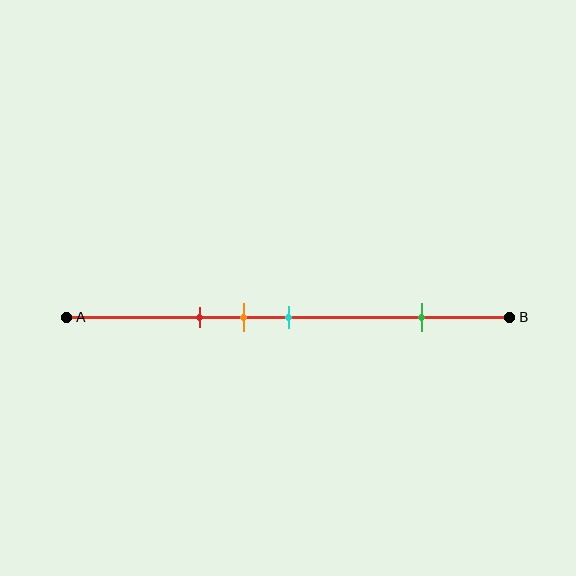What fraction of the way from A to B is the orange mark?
The orange mark is approximately 40% (0.4) of the way from A to B.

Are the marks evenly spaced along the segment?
No, the marks are not evenly spaced.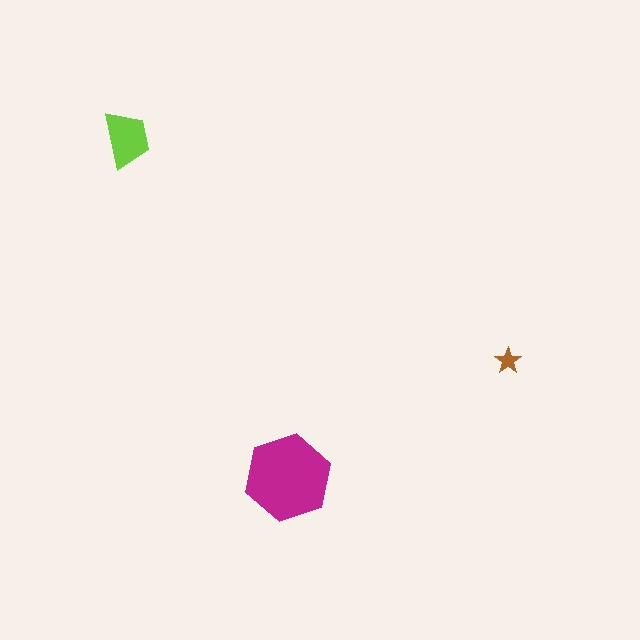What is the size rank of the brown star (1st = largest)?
3rd.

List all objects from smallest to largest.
The brown star, the lime trapezoid, the magenta hexagon.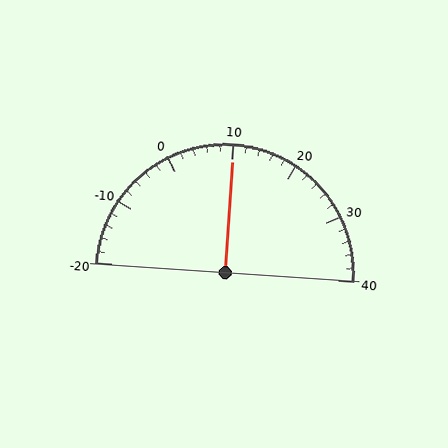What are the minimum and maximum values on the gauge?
The gauge ranges from -20 to 40.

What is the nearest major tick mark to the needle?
The nearest major tick mark is 10.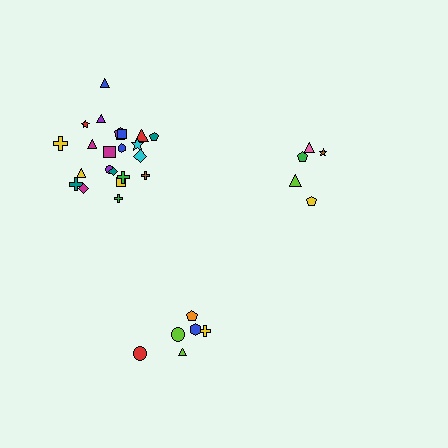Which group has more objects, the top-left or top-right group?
The top-left group.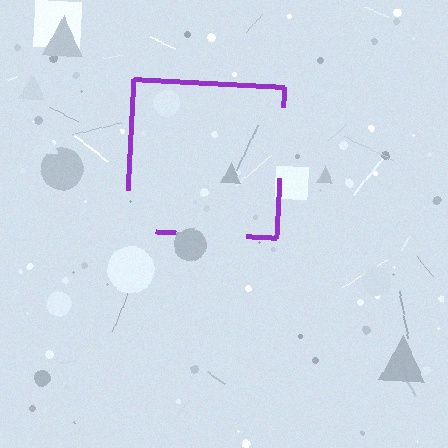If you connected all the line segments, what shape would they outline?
They would outline a square.